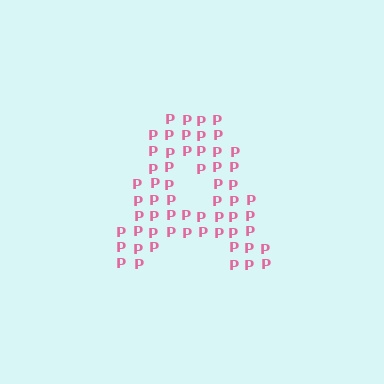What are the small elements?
The small elements are letter P's.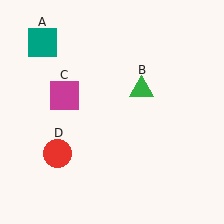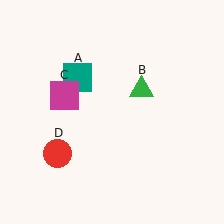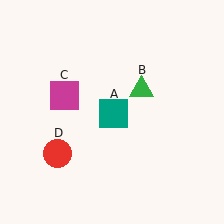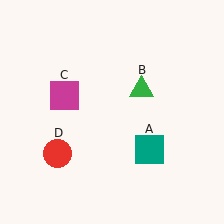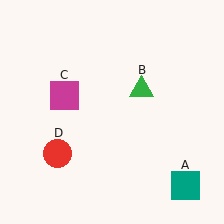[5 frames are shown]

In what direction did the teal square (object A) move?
The teal square (object A) moved down and to the right.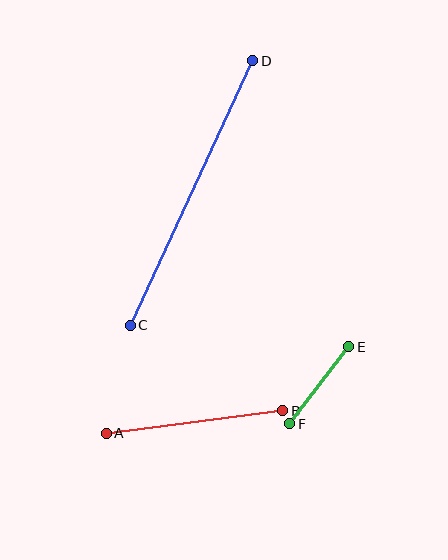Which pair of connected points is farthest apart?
Points C and D are farthest apart.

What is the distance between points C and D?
The distance is approximately 291 pixels.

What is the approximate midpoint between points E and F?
The midpoint is at approximately (319, 385) pixels.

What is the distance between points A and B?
The distance is approximately 178 pixels.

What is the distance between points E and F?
The distance is approximately 97 pixels.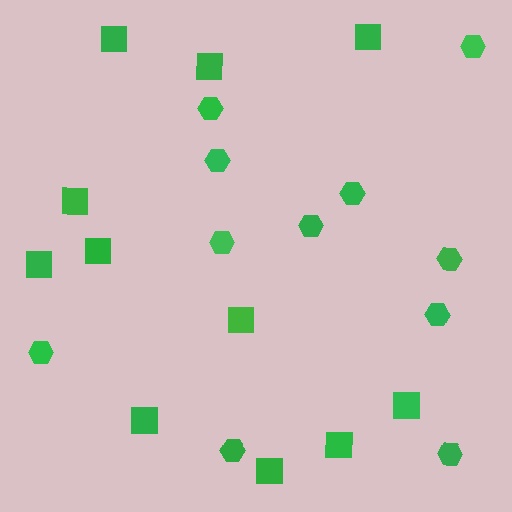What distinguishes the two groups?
There are 2 groups: one group of hexagons (11) and one group of squares (11).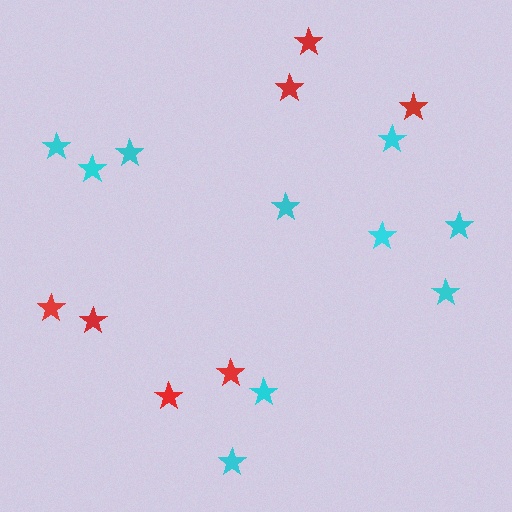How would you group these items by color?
There are 2 groups: one group of red stars (7) and one group of cyan stars (10).